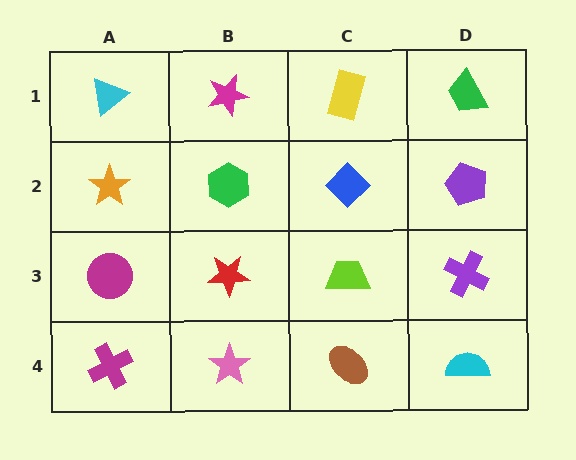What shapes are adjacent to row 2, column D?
A green trapezoid (row 1, column D), a purple cross (row 3, column D), a blue diamond (row 2, column C).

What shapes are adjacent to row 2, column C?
A yellow rectangle (row 1, column C), a lime trapezoid (row 3, column C), a green hexagon (row 2, column B), a purple pentagon (row 2, column D).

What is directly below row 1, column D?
A purple pentagon.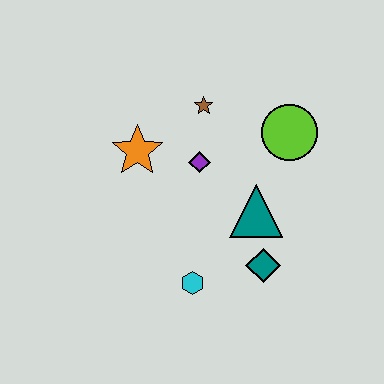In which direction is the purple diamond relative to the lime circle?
The purple diamond is to the left of the lime circle.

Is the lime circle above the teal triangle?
Yes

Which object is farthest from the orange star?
The teal diamond is farthest from the orange star.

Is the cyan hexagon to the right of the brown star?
No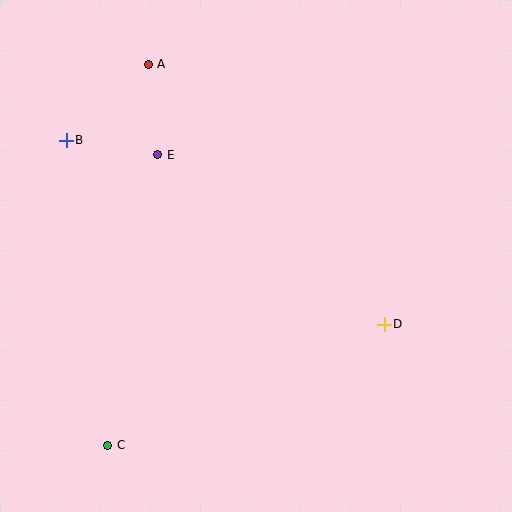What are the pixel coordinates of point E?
Point E is at (158, 155).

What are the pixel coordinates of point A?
Point A is at (148, 64).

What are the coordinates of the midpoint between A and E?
The midpoint between A and E is at (153, 110).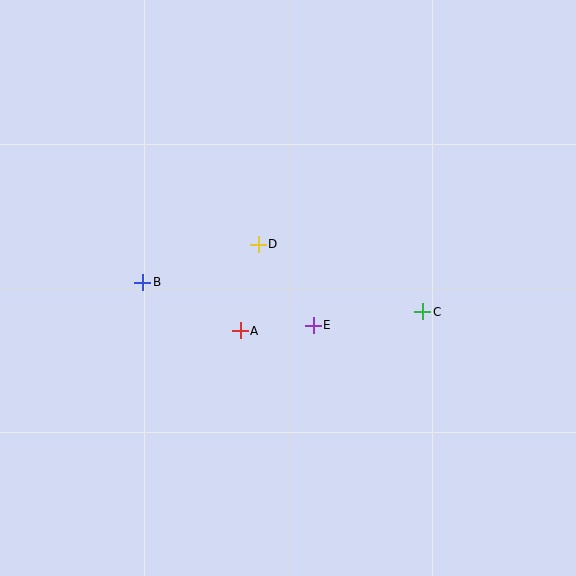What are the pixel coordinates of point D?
Point D is at (258, 244).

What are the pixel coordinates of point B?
Point B is at (143, 282).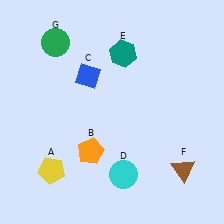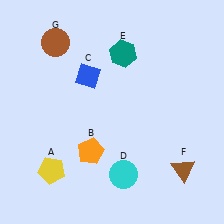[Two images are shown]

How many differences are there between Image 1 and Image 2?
There is 1 difference between the two images.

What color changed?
The circle (G) changed from green in Image 1 to brown in Image 2.